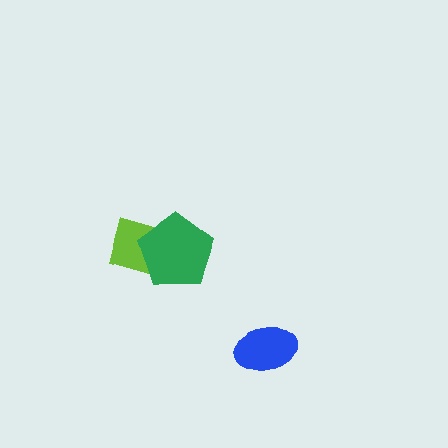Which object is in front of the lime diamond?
The green pentagon is in front of the lime diamond.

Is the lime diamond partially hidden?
Yes, it is partially covered by another shape.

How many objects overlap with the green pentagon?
1 object overlaps with the green pentagon.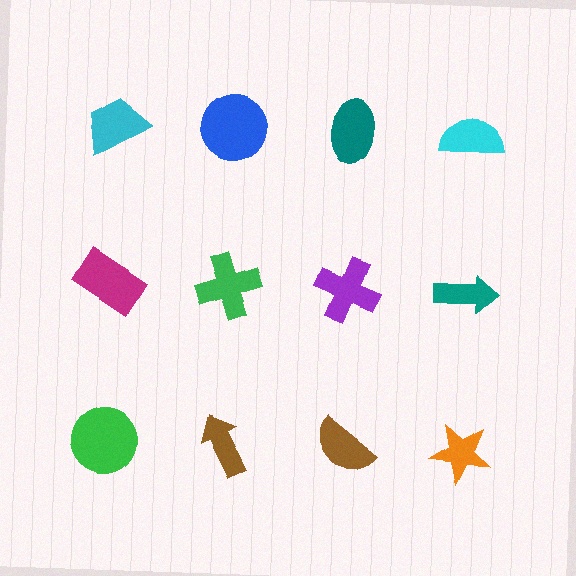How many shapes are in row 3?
4 shapes.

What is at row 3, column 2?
A brown arrow.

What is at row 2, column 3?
A purple cross.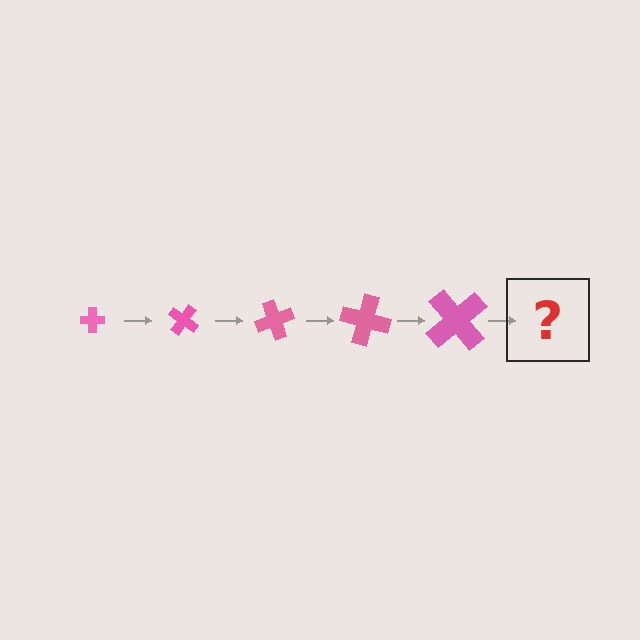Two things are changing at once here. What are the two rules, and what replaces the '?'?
The two rules are that the cross grows larger each step and it rotates 35 degrees each step. The '?' should be a cross, larger than the previous one and rotated 175 degrees from the start.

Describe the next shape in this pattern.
It should be a cross, larger than the previous one and rotated 175 degrees from the start.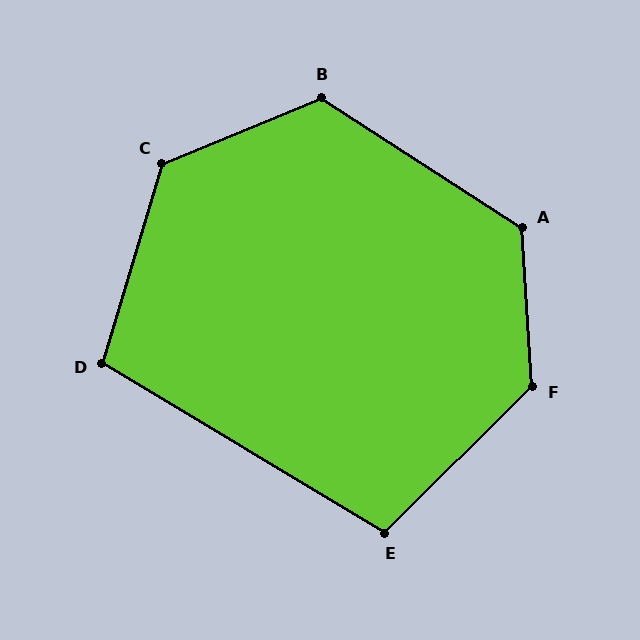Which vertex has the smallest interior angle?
E, at approximately 104 degrees.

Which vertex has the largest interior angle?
F, at approximately 131 degrees.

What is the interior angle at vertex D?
Approximately 104 degrees (obtuse).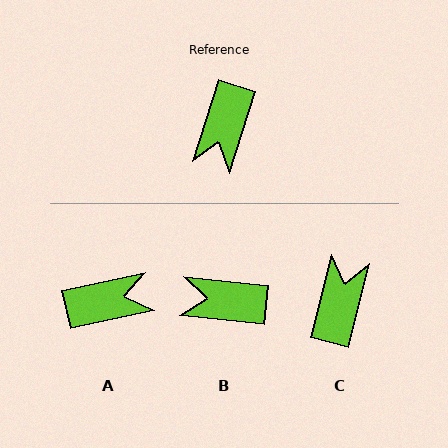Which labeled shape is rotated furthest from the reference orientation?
C, about 176 degrees away.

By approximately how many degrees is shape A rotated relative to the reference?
Approximately 121 degrees counter-clockwise.